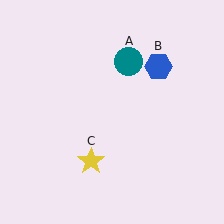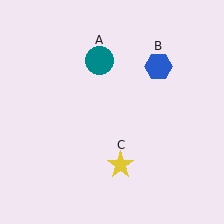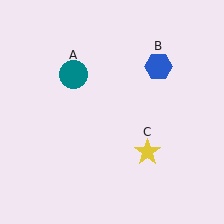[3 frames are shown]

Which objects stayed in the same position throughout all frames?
Blue hexagon (object B) remained stationary.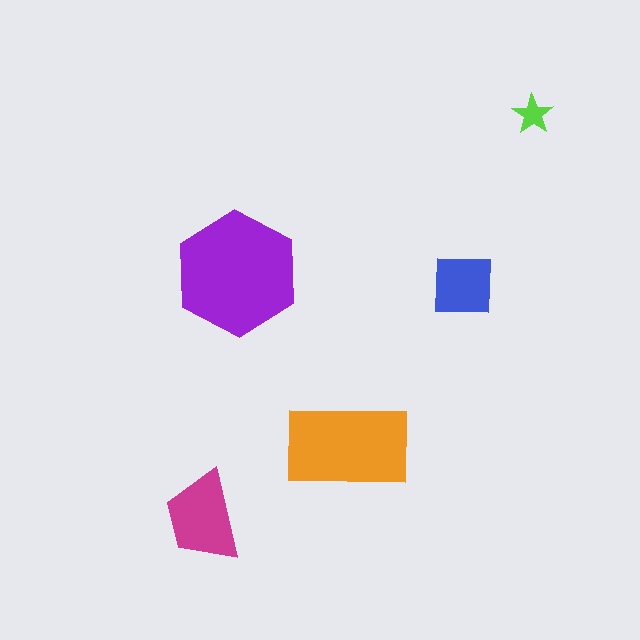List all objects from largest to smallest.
The purple hexagon, the orange rectangle, the magenta trapezoid, the blue square, the lime star.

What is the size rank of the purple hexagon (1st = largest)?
1st.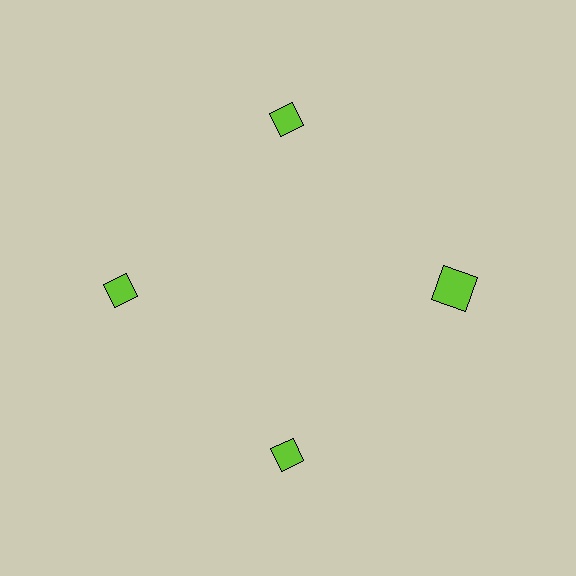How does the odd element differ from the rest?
It has a different shape: square instead of diamond.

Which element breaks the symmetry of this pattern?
The lime square at roughly the 3 o'clock position breaks the symmetry. All other shapes are lime diamonds.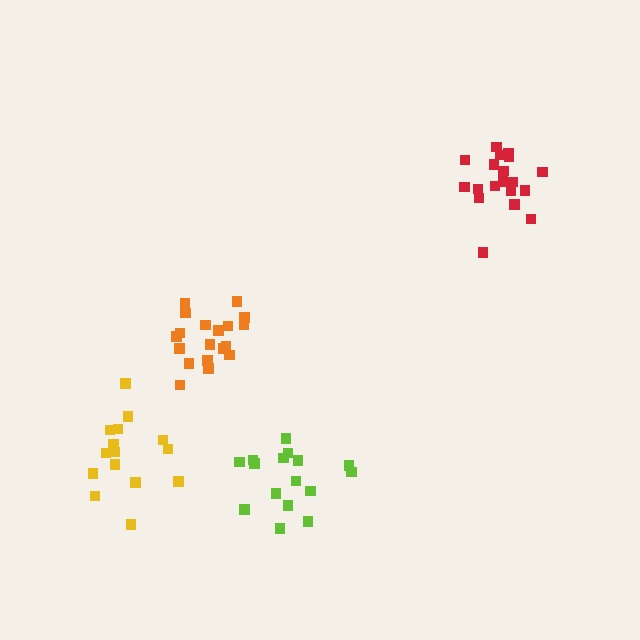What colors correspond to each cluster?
The clusters are colored: red, yellow, orange, lime.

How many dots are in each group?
Group 1: 19 dots, Group 2: 15 dots, Group 3: 19 dots, Group 4: 16 dots (69 total).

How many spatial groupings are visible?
There are 4 spatial groupings.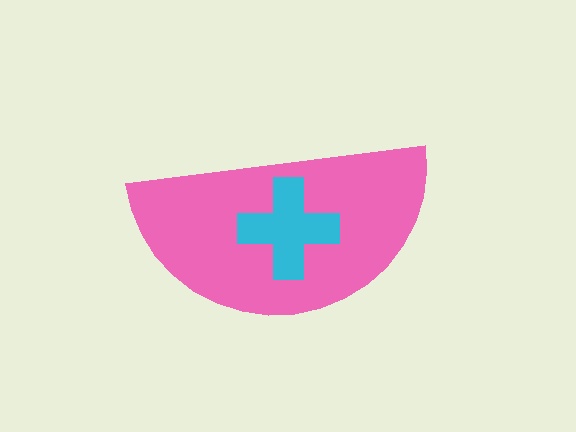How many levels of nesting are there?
2.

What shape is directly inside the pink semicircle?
The cyan cross.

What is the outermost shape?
The pink semicircle.